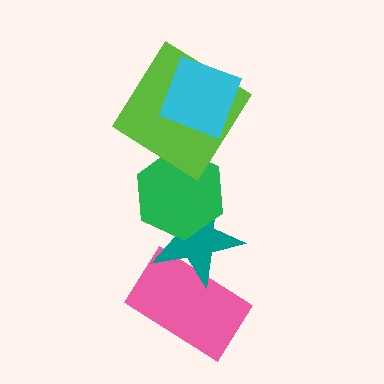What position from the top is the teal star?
The teal star is 4th from the top.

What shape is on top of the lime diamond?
The cyan diamond is on top of the lime diamond.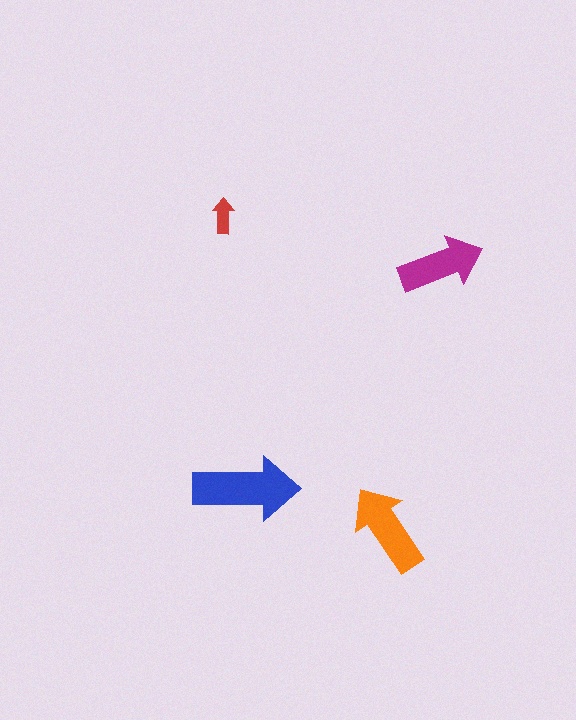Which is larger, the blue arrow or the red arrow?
The blue one.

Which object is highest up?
The red arrow is topmost.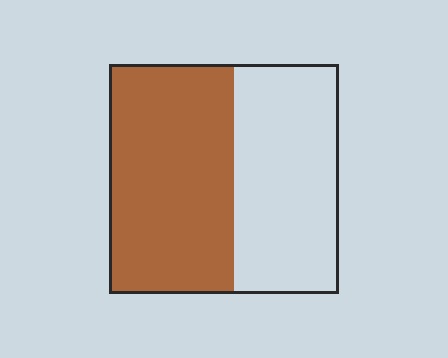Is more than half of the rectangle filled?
Yes.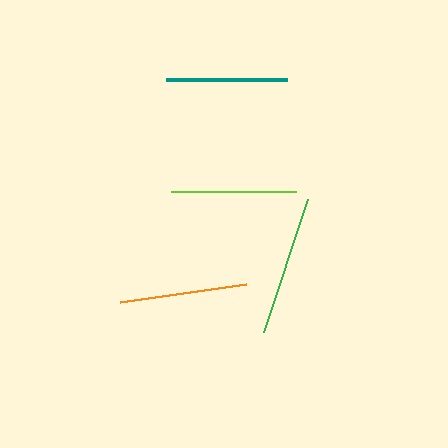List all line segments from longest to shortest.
From longest to shortest: green, orange, lime, teal.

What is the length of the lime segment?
The lime segment is approximately 125 pixels long.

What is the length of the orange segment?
The orange segment is approximately 127 pixels long.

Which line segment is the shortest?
The teal line is the shortest at approximately 121 pixels.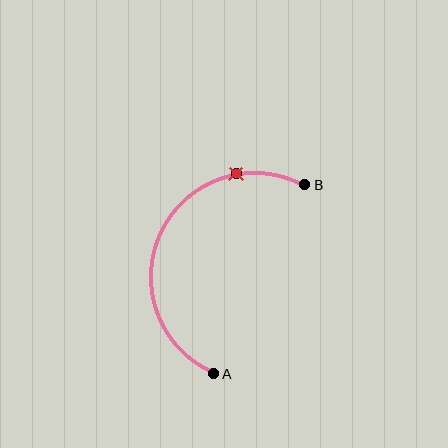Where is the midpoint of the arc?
The arc midpoint is the point on the curve farthest from the straight line joining A and B. It sits to the left of that line.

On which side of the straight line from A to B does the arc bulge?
The arc bulges to the left of the straight line connecting A and B.